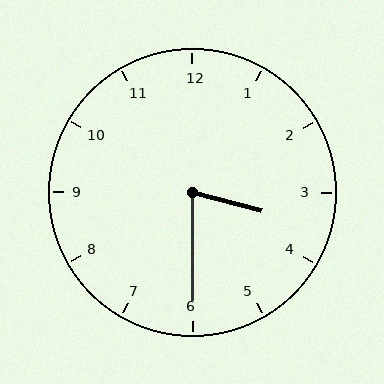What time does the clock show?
3:30.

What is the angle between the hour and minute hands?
Approximately 75 degrees.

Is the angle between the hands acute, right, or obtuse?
It is acute.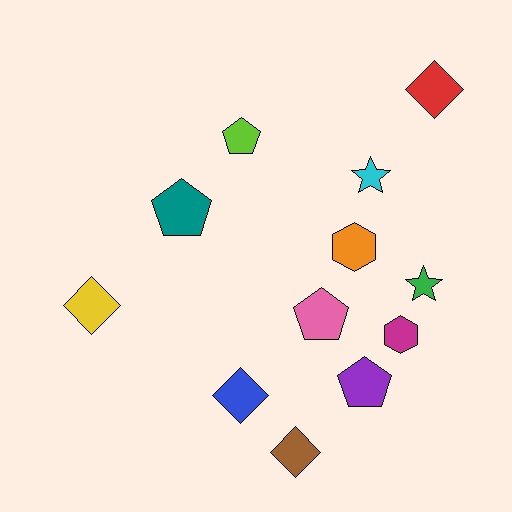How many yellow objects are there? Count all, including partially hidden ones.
There is 1 yellow object.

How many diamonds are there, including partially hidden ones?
There are 4 diamonds.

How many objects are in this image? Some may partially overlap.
There are 12 objects.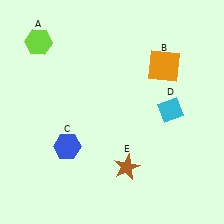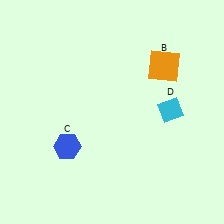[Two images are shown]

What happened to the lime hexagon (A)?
The lime hexagon (A) was removed in Image 2. It was in the top-left area of Image 1.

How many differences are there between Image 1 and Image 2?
There are 2 differences between the two images.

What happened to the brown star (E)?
The brown star (E) was removed in Image 2. It was in the bottom-right area of Image 1.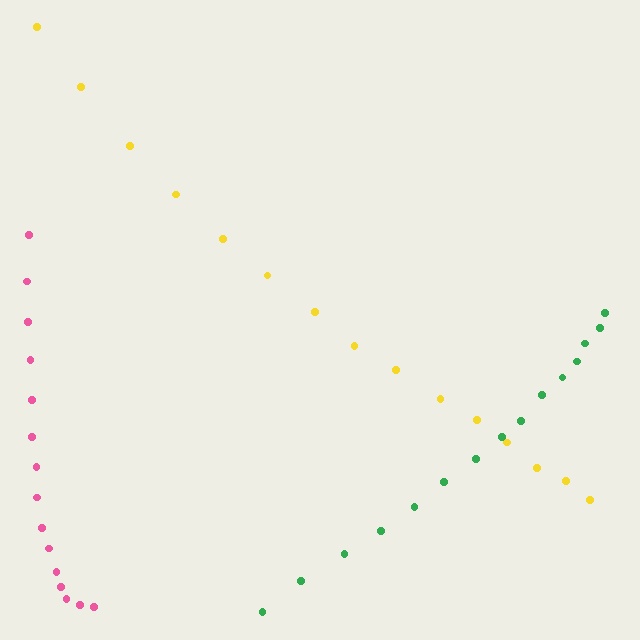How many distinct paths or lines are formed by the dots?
There are 3 distinct paths.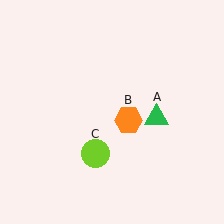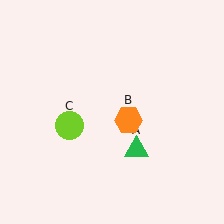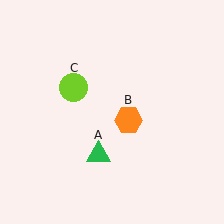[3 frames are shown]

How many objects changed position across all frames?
2 objects changed position: green triangle (object A), lime circle (object C).